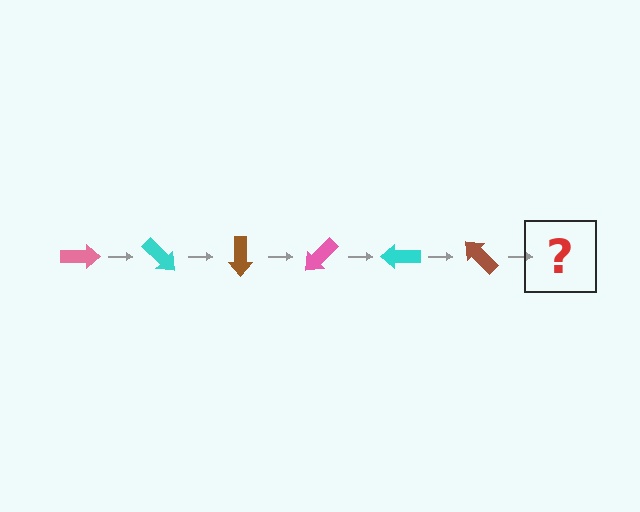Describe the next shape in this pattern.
It should be a pink arrow, rotated 270 degrees from the start.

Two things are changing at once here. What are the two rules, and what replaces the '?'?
The two rules are that it rotates 45 degrees each step and the color cycles through pink, cyan, and brown. The '?' should be a pink arrow, rotated 270 degrees from the start.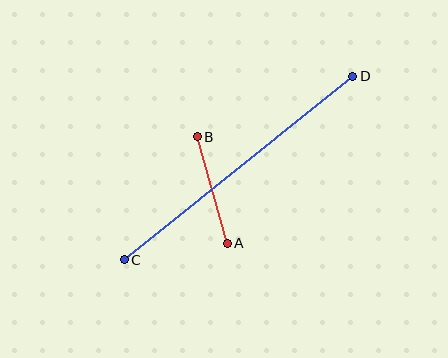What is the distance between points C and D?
The distance is approximately 293 pixels.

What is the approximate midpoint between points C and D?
The midpoint is at approximately (239, 168) pixels.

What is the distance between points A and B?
The distance is approximately 111 pixels.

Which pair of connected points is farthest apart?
Points C and D are farthest apart.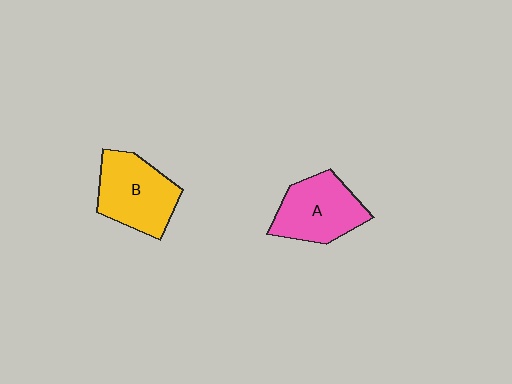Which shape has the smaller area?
Shape A (pink).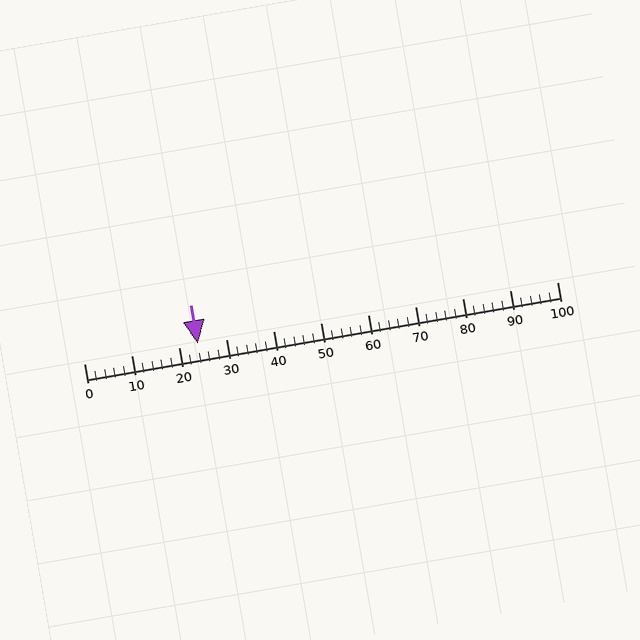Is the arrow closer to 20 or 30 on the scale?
The arrow is closer to 20.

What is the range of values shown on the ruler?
The ruler shows values from 0 to 100.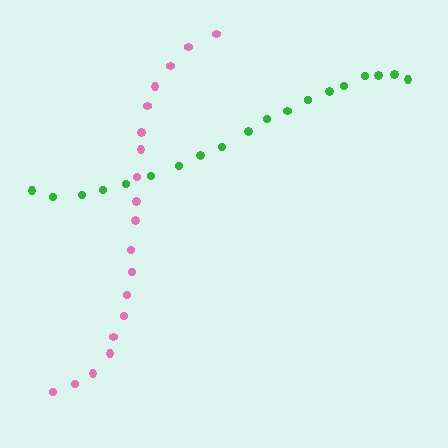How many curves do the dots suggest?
There are 2 distinct paths.